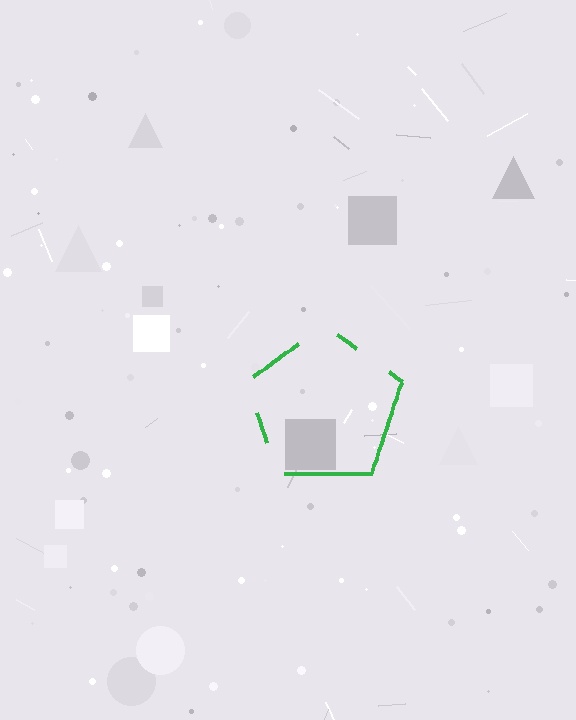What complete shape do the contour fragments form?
The contour fragments form a pentagon.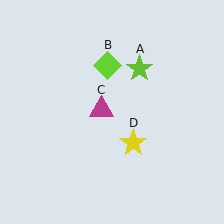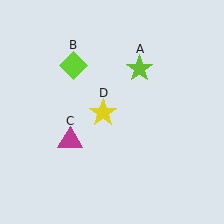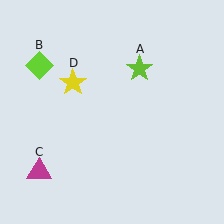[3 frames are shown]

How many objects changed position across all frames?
3 objects changed position: lime diamond (object B), magenta triangle (object C), yellow star (object D).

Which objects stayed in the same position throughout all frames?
Lime star (object A) remained stationary.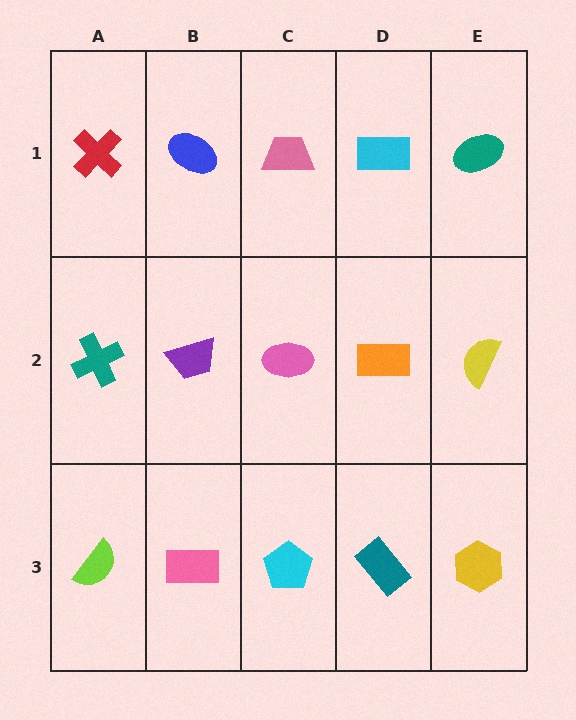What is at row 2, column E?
A yellow semicircle.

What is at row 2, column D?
An orange rectangle.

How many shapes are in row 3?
5 shapes.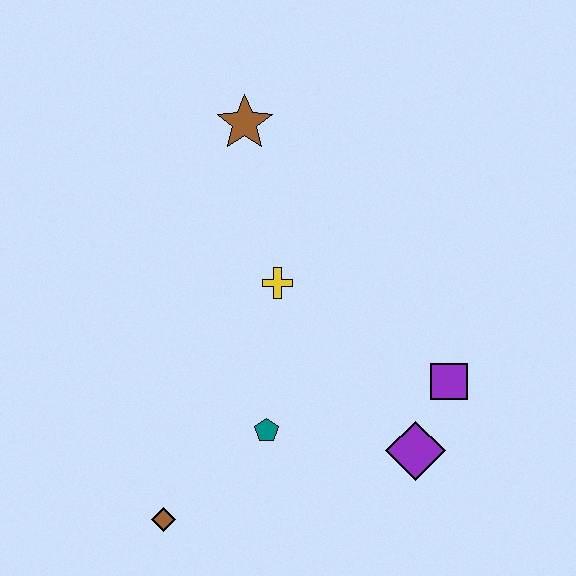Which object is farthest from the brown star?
The brown diamond is farthest from the brown star.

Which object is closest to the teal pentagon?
The brown diamond is closest to the teal pentagon.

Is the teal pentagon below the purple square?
Yes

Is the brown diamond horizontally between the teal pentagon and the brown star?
No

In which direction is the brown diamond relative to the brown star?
The brown diamond is below the brown star.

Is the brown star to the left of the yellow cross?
Yes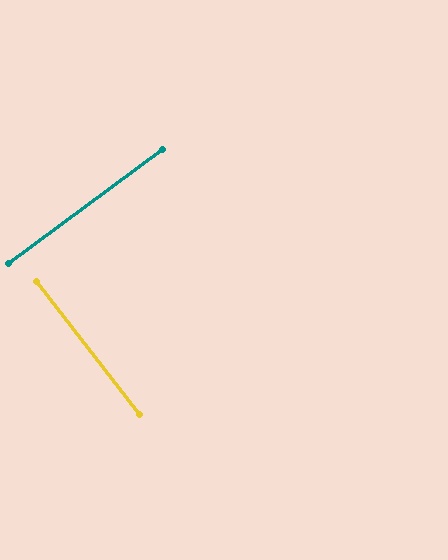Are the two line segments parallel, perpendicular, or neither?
Perpendicular — they meet at approximately 89°.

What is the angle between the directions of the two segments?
Approximately 89 degrees.